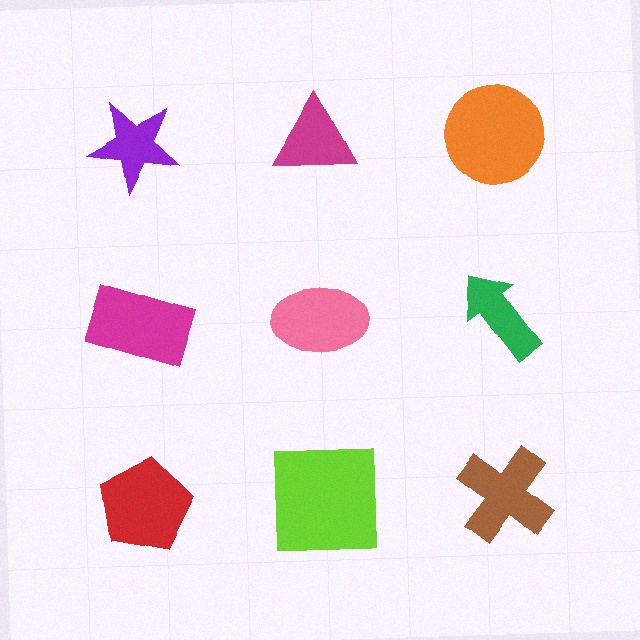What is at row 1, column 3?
An orange circle.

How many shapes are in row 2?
3 shapes.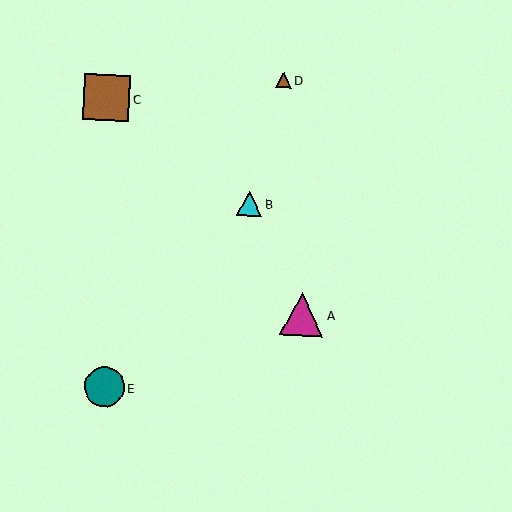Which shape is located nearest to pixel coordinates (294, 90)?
The brown triangle (labeled D) at (283, 80) is nearest to that location.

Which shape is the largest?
The brown square (labeled C) is the largest.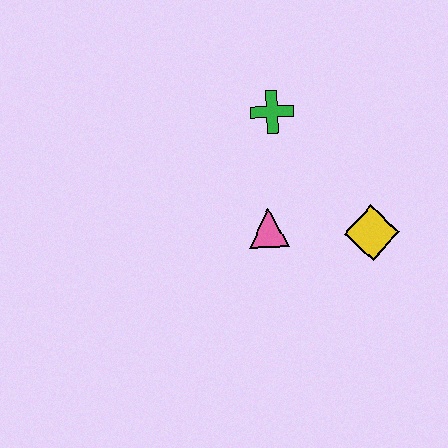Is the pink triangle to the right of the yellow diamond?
No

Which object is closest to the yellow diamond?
The pink triangle is closest to the yellow diamond.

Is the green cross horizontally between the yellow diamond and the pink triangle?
Yes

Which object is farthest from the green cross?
The yellow diamond is farthest from the green cross.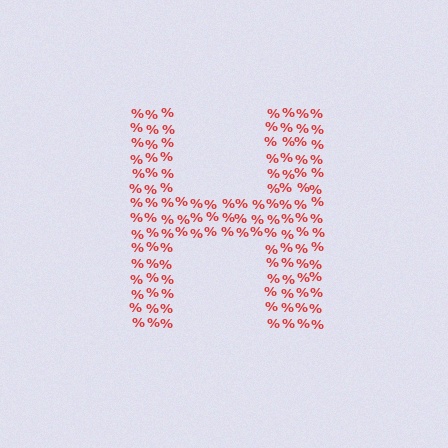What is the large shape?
The large shape is the letter H.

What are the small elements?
The small elements are percent signs.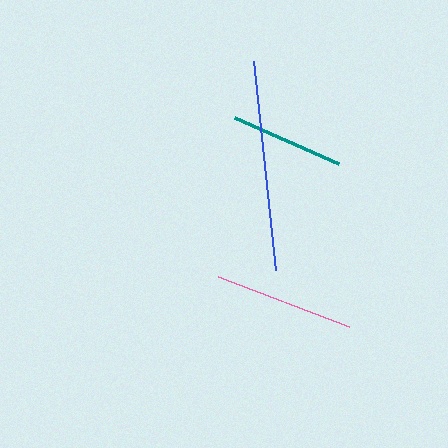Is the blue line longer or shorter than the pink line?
The blue line is longer than the pink line.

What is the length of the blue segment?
The blue segment is approximately 211 pixels long.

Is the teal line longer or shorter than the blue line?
The blue line is longer than the teal line.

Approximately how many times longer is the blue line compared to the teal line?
The blue line is approximately 1.9 times the length of the teal line.